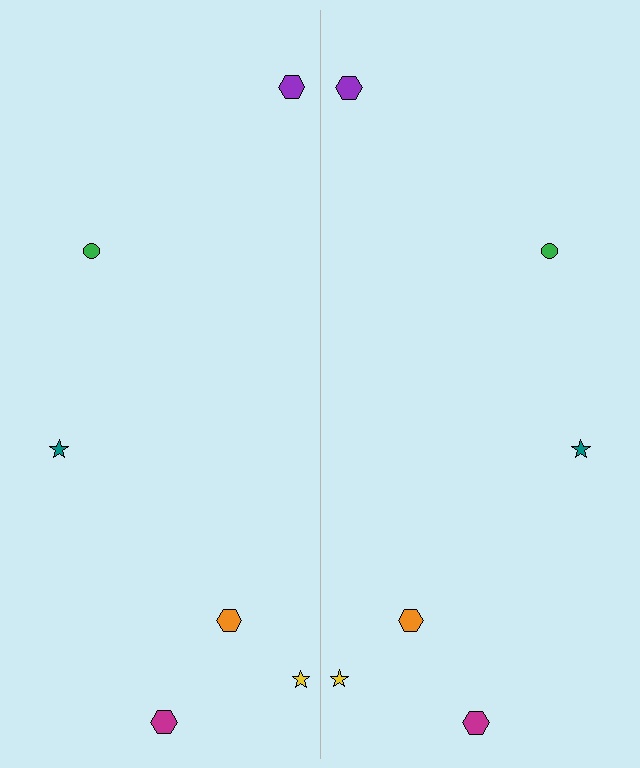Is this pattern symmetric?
Yes, this pattern has bilateral (reflection) symmetry.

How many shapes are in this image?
There are 12 shapes in this image.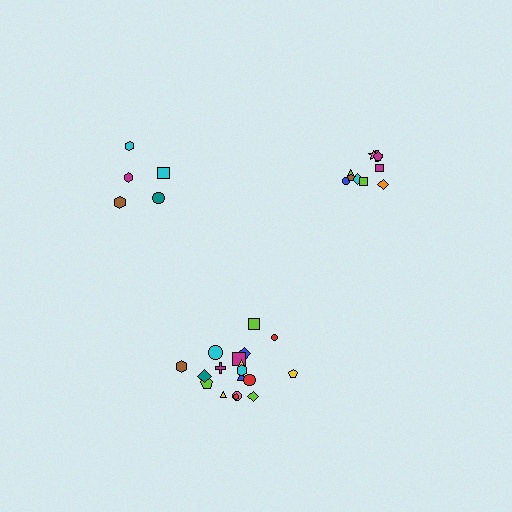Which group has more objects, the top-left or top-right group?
The top-right group.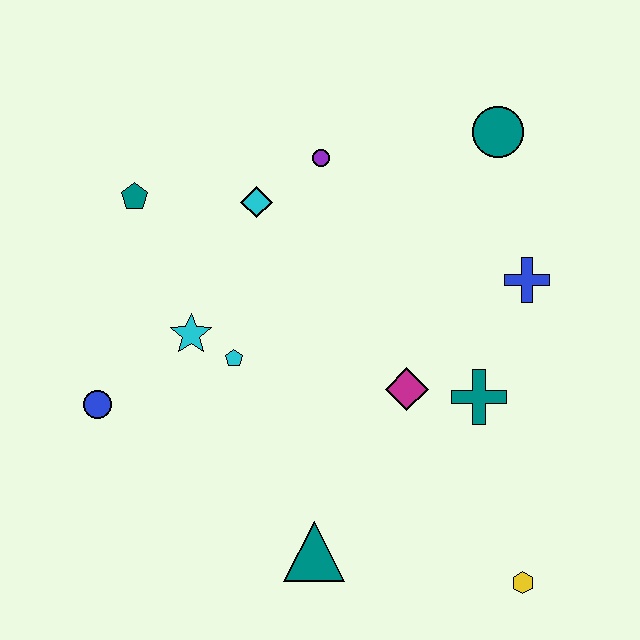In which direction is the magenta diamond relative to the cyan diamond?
The magenta diamond is below the cyan diamond.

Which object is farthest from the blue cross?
The blue circle is farthest from the blue cross.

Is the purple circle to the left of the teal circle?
Yes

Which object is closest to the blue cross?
The teal cross is closest to the blue cross.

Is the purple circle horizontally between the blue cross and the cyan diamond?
Yes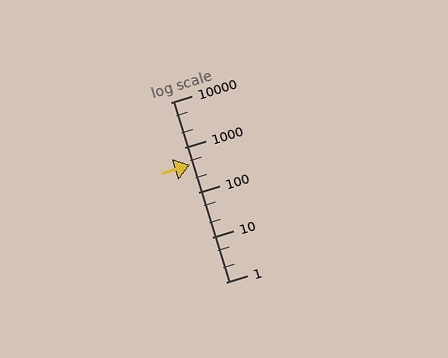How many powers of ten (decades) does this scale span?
The scale spans 4 decades, from 1 to 10000.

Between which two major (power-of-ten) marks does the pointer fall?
The pointer is between 100 and 1000.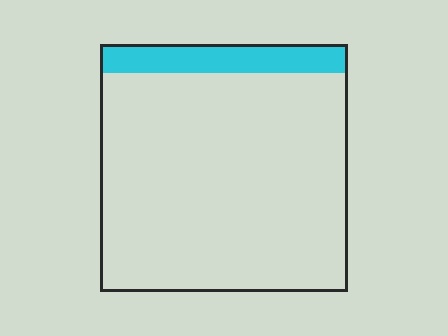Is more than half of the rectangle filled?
No.